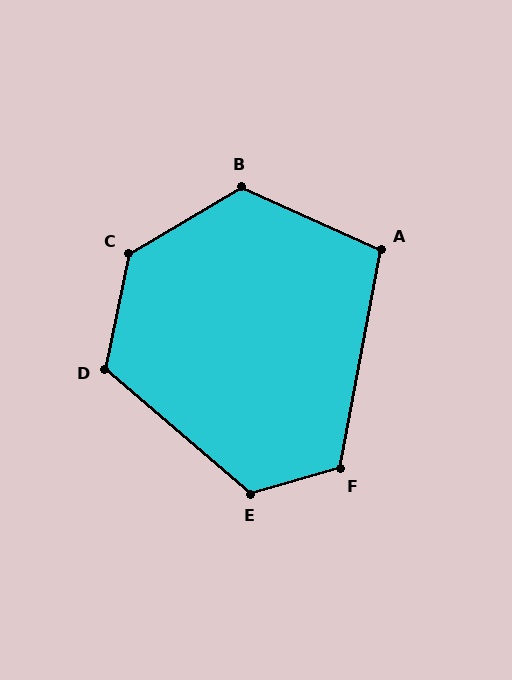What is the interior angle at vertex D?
Approximately 119 degrees (obtuse).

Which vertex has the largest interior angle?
C, at approximately 132 degrees.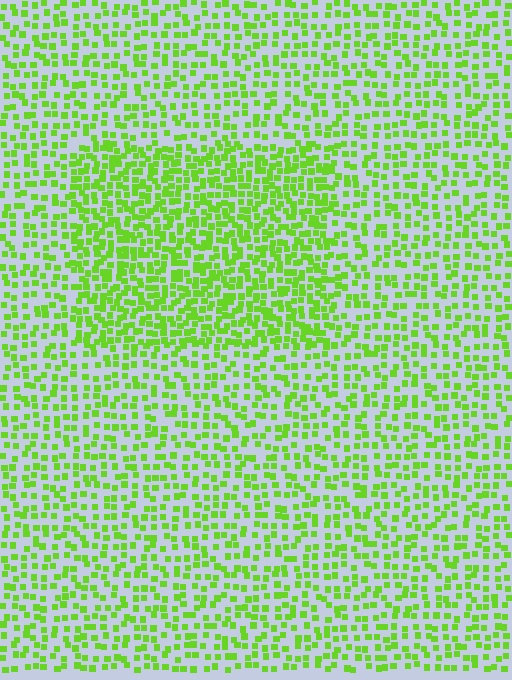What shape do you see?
I see a rectangle.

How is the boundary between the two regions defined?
The boundary is defined by a change in element density (approximately 1.7x ratio). All elements are the same color, size, and shape.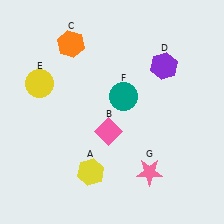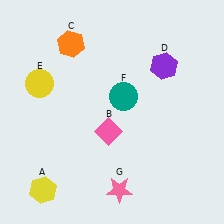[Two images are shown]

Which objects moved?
The objects that moved are: the yellow hexagon (A), the pink star (G).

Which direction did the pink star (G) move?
The pink star (G) moved left.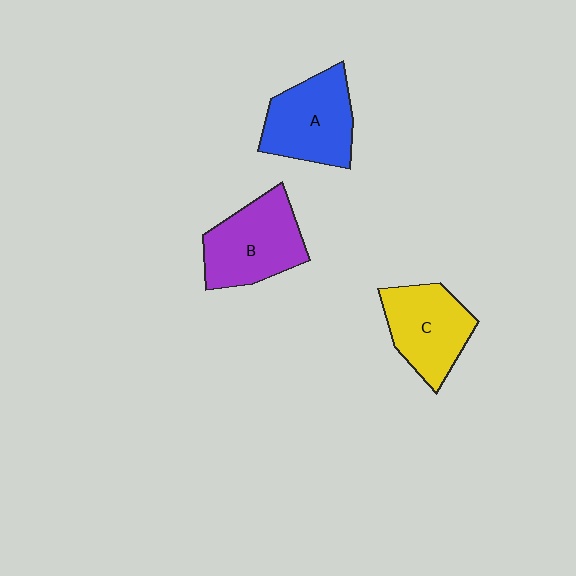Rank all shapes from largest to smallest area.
From largest to smallest: B (purple), A (blue), C (yellow).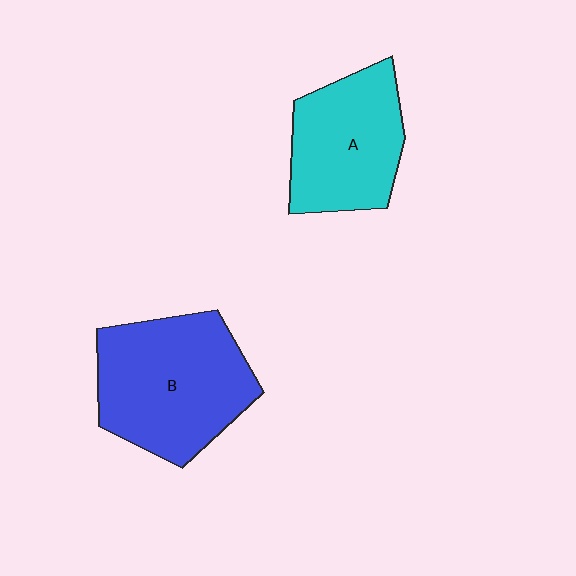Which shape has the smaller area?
Shape A (cyan).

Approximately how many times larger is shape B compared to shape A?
Approximately 1.3 times.